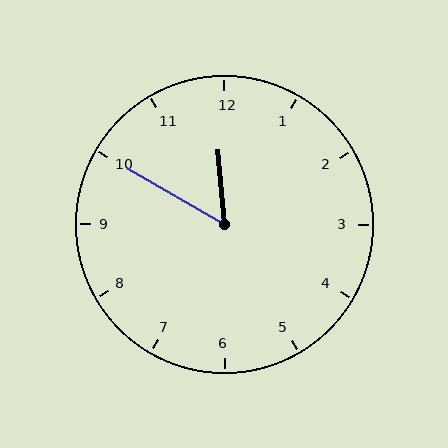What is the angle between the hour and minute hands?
Approximately 55 degrees.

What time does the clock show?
11:50.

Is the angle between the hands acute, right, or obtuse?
It is acute.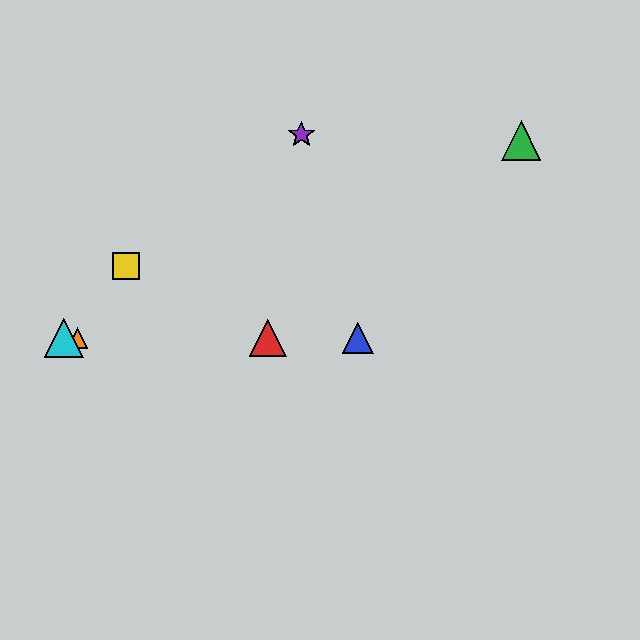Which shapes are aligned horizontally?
The red triangle, the blue triangle, the orange triangle, the cyan triangle are aligned horizontally.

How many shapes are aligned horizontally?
4 shapes (the red triangle, the blue triangle, the orange triangle, the cyan triangle) are aligned horizontally.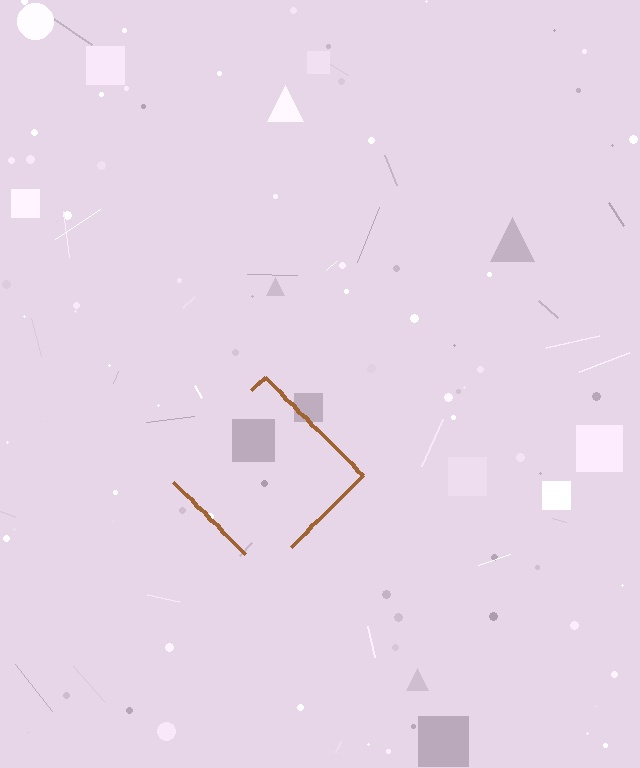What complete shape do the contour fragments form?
The contour fragments form a diamond.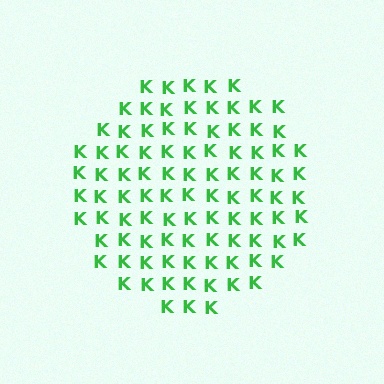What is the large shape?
The large shape is a circle.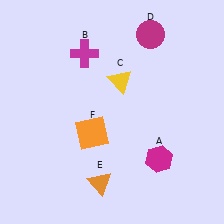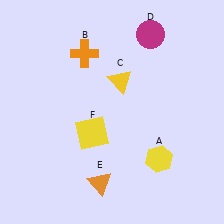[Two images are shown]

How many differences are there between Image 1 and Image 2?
There are 3 differences between the two images.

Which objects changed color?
A changed from magenta to yellow. B changed from magenta to orange. F changed from orange to yellow.